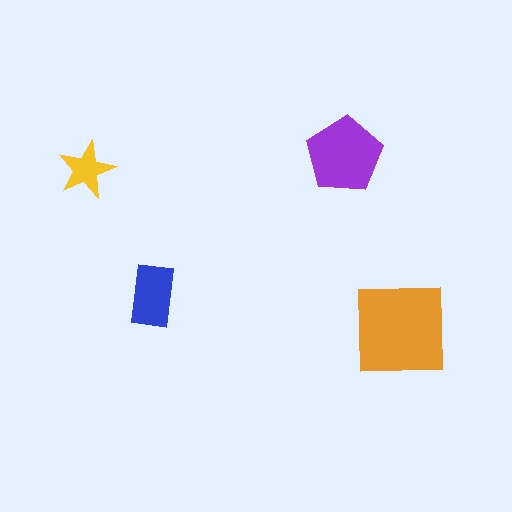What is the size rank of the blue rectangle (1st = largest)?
3rd.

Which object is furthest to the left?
The yellow star is leftmost.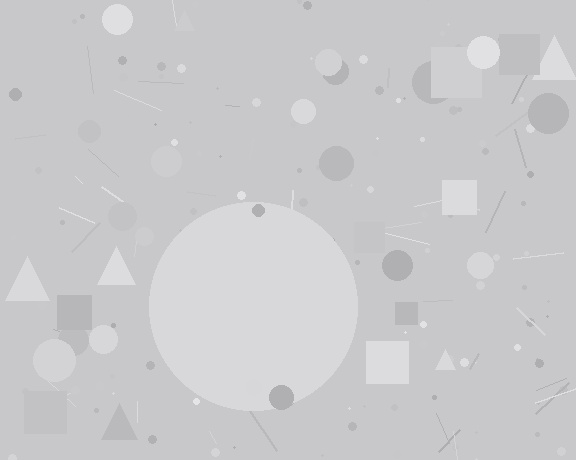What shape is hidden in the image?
A circle is hidden in the image.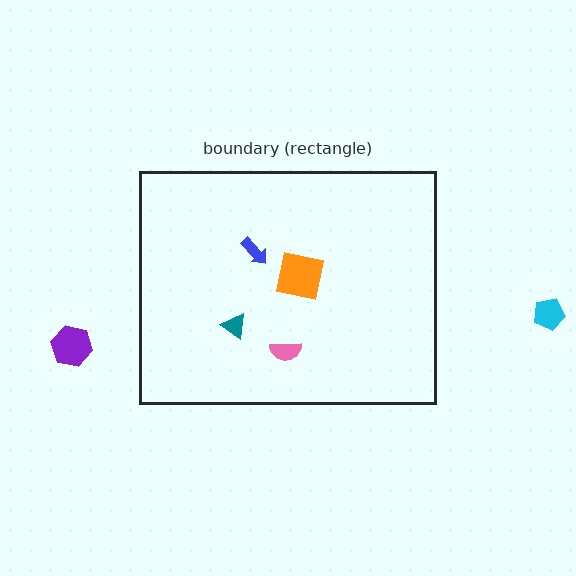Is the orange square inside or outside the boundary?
Inside.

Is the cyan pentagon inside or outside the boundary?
Outside.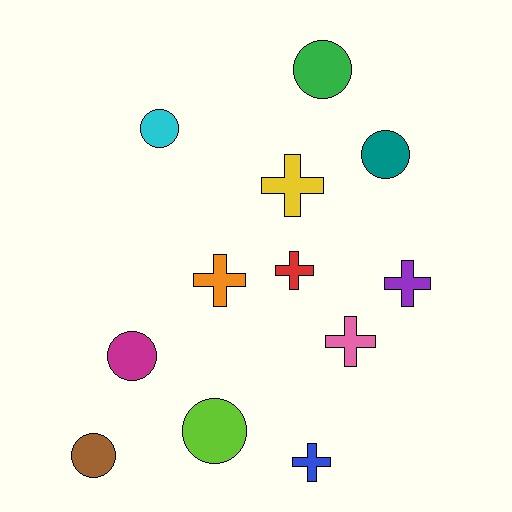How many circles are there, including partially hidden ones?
There are 6 circles.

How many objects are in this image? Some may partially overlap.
There are 12 objects.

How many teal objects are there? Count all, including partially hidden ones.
There is 1 teal object.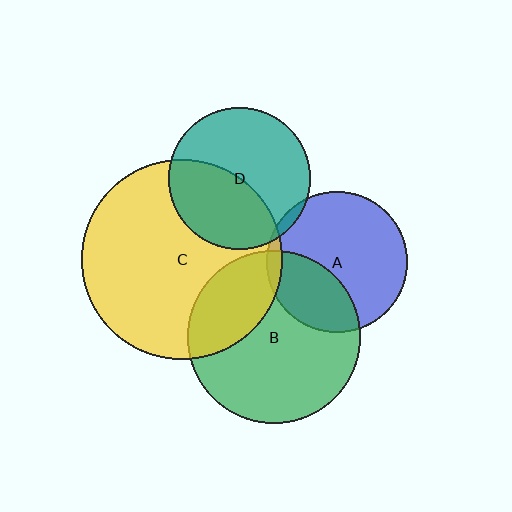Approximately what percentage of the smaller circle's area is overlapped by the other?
Approximately 45%.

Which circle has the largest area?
Circle C (yellow).